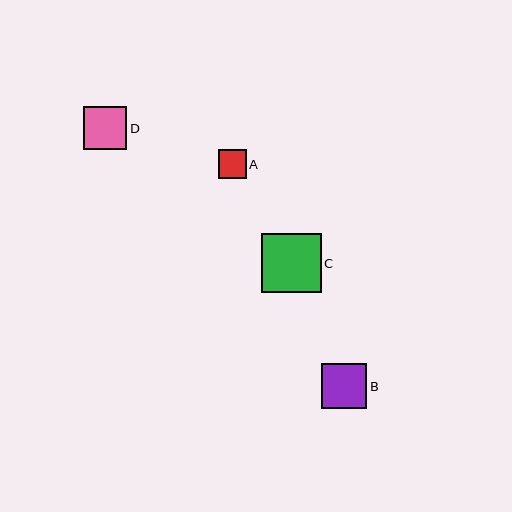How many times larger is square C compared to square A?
Square C is approximately 2.1 times the size of square A.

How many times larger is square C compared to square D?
Square C is approximately 1.4 times the size of square D.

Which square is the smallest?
Square A is the smallest with a size of approximately 28 pixels.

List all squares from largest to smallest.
From largest to smallest: C, B, D, A.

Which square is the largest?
Square C is the largest with a size of approximately 59 pixels.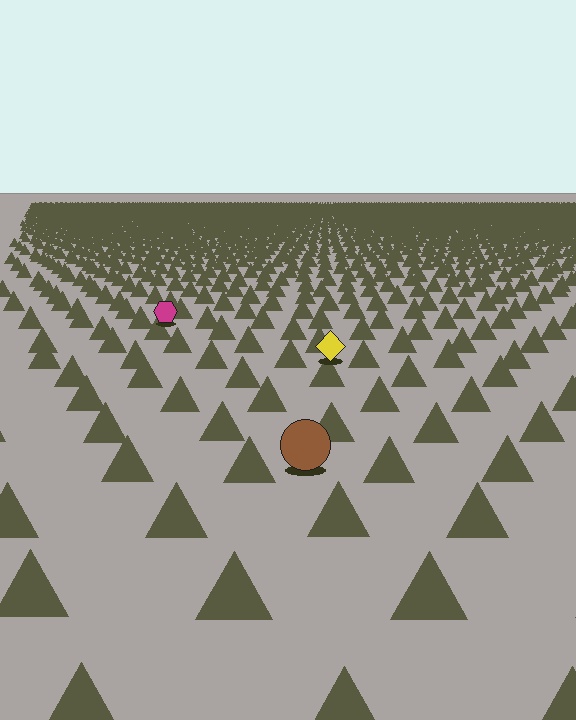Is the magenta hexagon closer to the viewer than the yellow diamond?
No. The yellow diamond is closer — you can tell from the texture gradient: the ground texture is coarser near it.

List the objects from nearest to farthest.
From nearest to farthest: the brown circle, the yellow diamond, the magenta hexagon.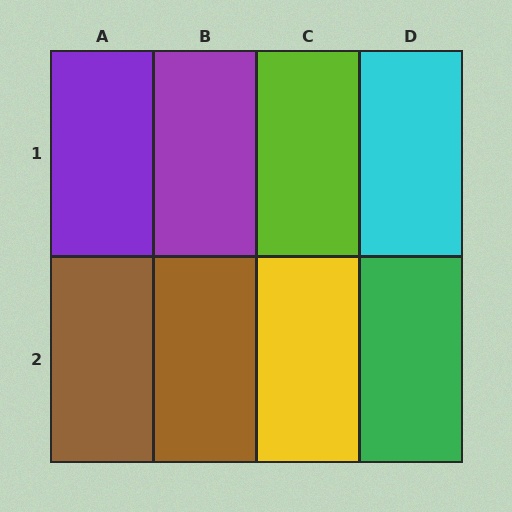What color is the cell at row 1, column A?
Purple.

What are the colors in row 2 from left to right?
Brown, brown, yellow, green.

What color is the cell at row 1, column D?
Cyan.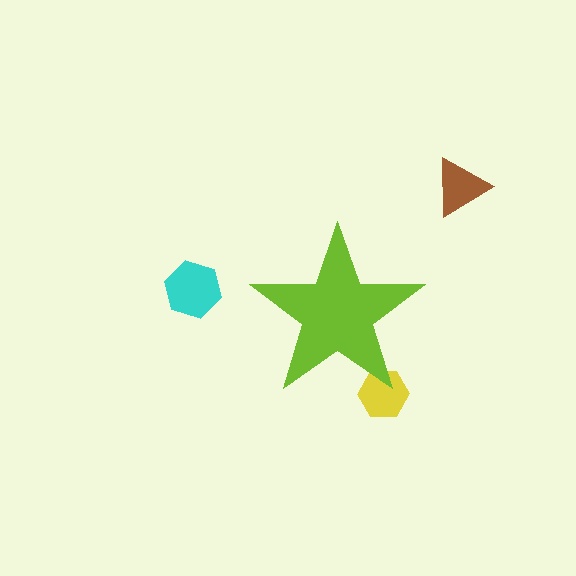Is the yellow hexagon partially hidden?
Yes, the yellow hexagon is partially hidden behind the lime star.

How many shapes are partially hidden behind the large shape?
1 shape is partially hidden.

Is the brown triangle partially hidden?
No, the brown triangle is fully visible.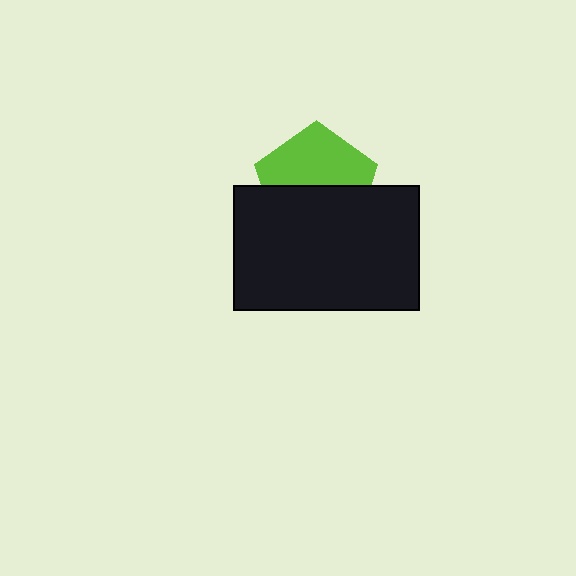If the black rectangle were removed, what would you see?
You would see the complete lime pentagon.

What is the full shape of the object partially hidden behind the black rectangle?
The partially hidden object is a lime pentagon.